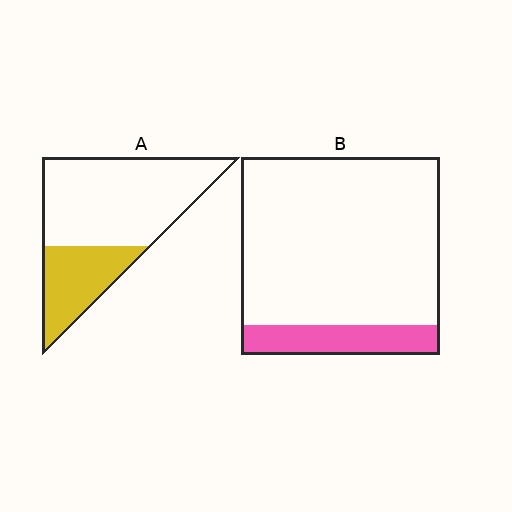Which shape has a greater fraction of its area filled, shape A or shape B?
Shape A.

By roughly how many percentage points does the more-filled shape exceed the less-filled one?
By roughly 15 percentage points (A over B).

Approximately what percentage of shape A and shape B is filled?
A is approximately 30% and B is approximately 15%.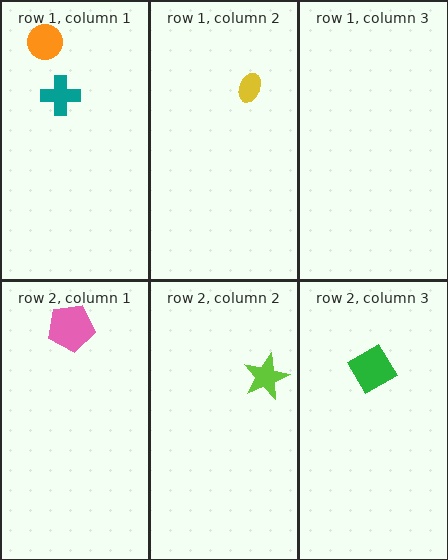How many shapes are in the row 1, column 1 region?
2.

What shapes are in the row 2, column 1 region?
The pink pentagon.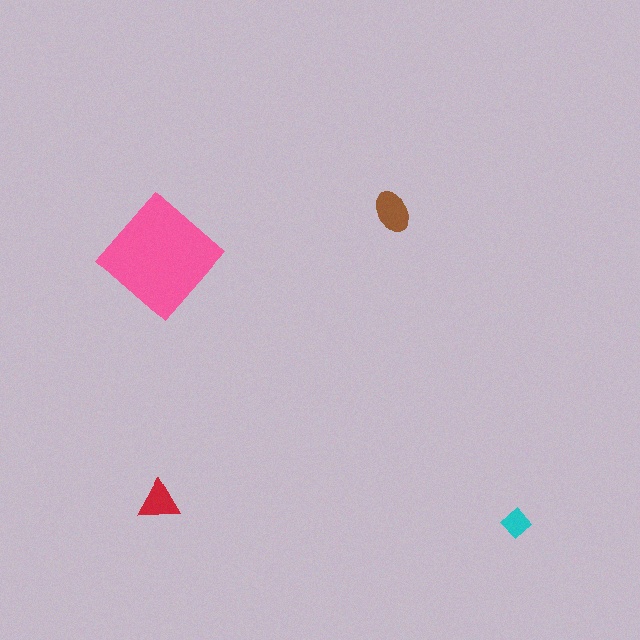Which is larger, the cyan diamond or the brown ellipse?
The brown ellipse.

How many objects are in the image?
There are 4 objects in the image.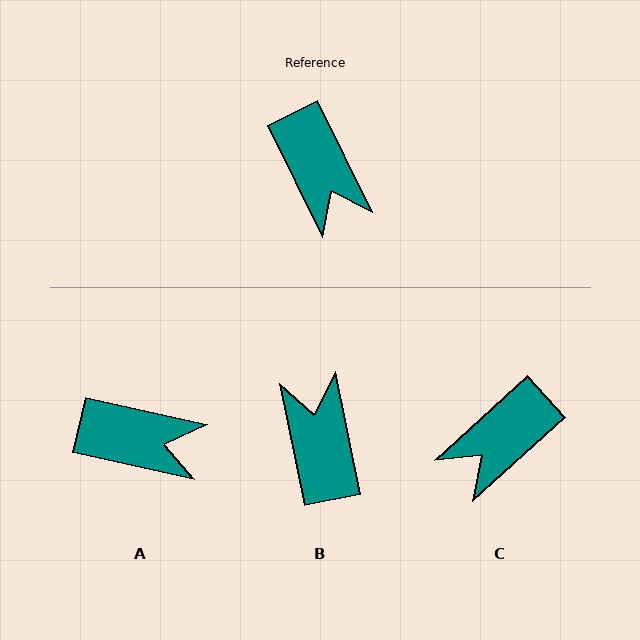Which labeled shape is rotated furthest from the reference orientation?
B, about 165 degrees away.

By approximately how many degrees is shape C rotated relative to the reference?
Approximately 74 degrees clockwise.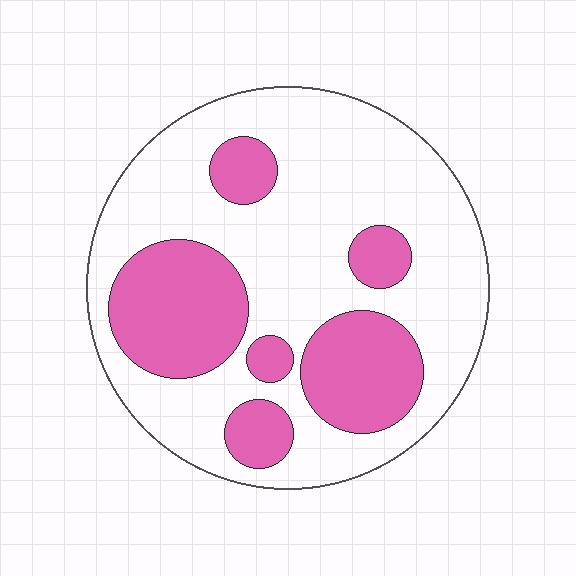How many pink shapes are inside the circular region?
6.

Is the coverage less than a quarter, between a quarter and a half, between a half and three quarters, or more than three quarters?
Between a quarter and a half.